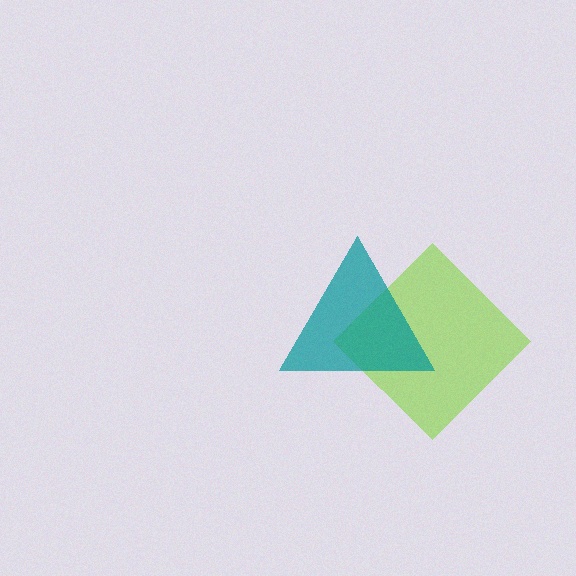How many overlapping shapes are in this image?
There are 2 overlapping shapes in the image.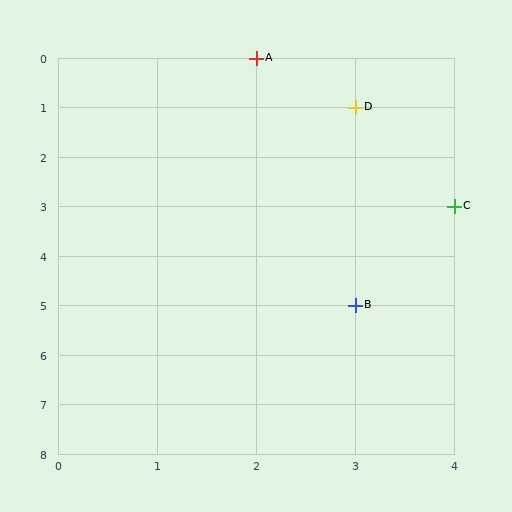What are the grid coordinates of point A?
Point A is at grid coordinates (2, 0).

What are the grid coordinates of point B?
Point B is at grid coordinates (3, 5).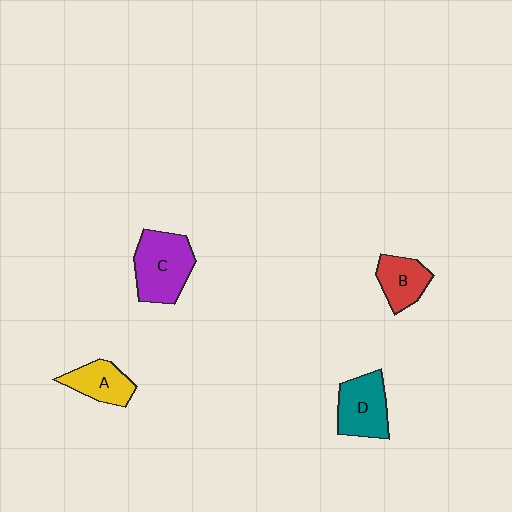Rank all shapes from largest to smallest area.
From largest to smallest: C (purple), D (teal), A (yellow), B (red).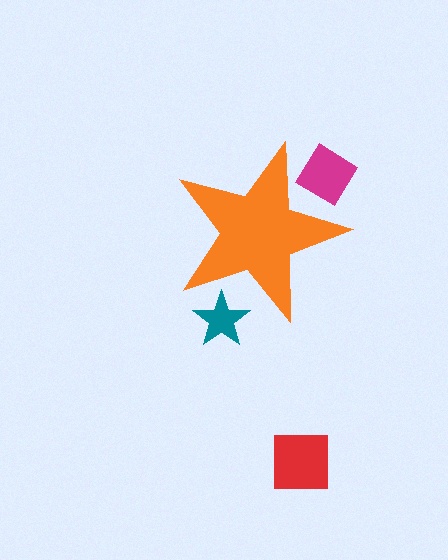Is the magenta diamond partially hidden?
Yes, the magenta diamond is partially hidden behind the orange star.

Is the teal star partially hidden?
Yes, the teal star is partially hidden behind the orange star.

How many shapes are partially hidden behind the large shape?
2 shapes are partially hidden.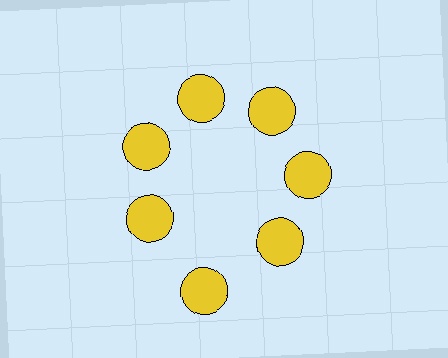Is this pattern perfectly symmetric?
No. The 7 yellow circles are arranged in a ring, but one element near the 6 o'clock position is pushed outward from the center, breaking the 7-fold rotational symmetry.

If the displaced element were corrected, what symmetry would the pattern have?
It would have 7-fold rotational symmetry — the pattern would map onto itself every 51 degrees.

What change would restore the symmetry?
The symmetry would be restored by moving it inward, back onto the ring so that all 7 circles sit at equal angles and equal distance from the center.